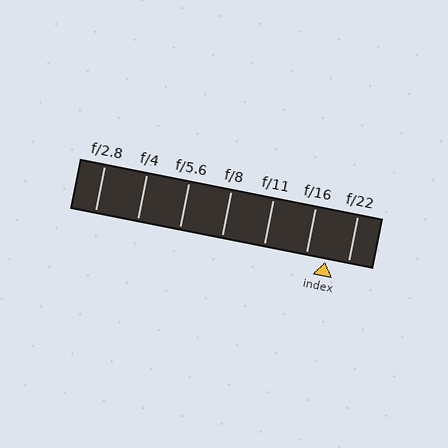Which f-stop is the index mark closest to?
The index mark is closest to f/16.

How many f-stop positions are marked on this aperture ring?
There are 7 f-stop positions marked.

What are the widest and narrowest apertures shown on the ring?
The widest aperture shown is f/2.8 and the narrowest is f/22.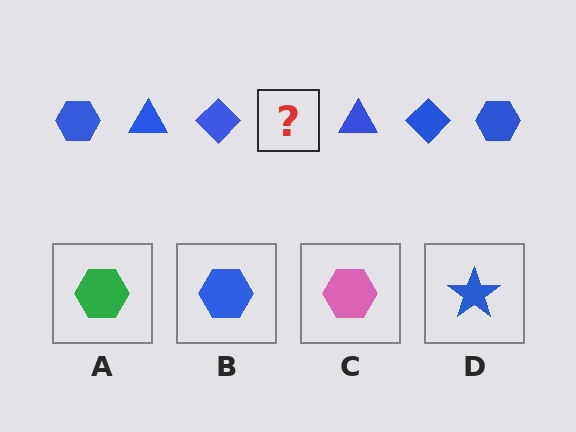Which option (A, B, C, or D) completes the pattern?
B.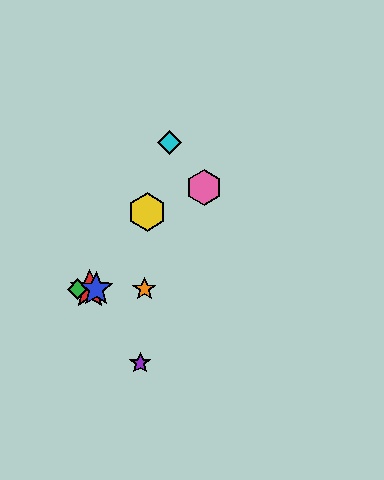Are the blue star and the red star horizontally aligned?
Yes, both are at y≈289.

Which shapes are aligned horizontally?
The red star, the blue star, the green diamond, the orange star are aligned horizontally.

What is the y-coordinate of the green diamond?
The green diamond is at y≈289.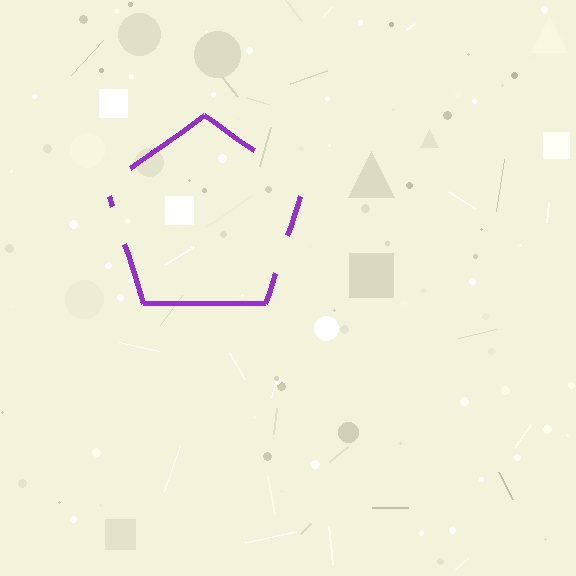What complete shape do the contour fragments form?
The contour fragments form a pentagon.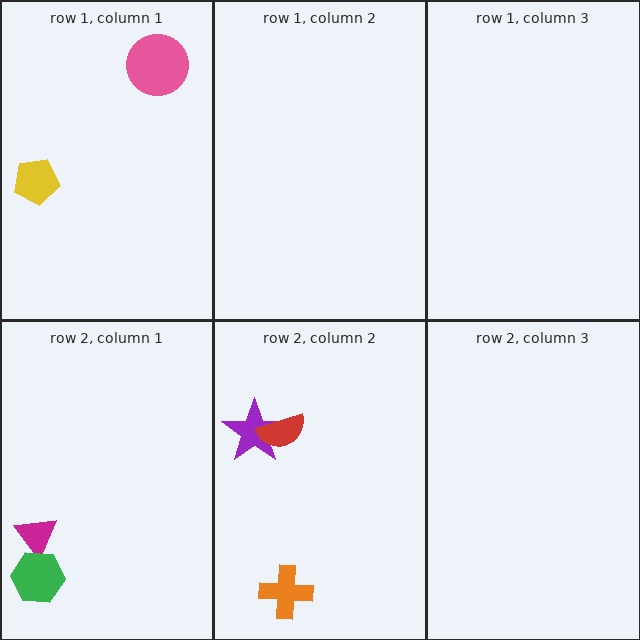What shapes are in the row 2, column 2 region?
The purple star, the orange cross, the red semicircle.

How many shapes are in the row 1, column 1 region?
2.